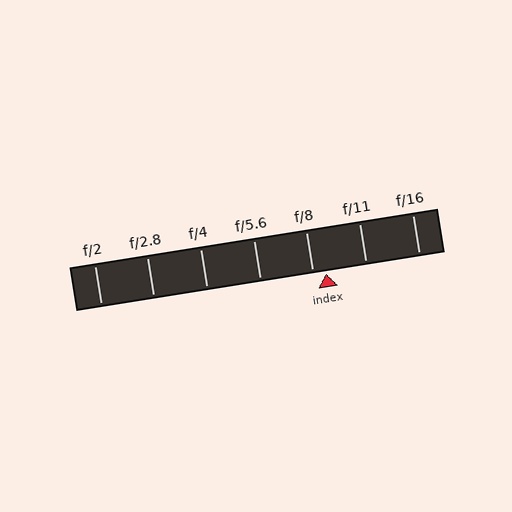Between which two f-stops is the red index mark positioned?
The index mark is between f/8 and f/11.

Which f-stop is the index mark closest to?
The index mark is closest to f/8.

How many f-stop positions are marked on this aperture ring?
There are 7 f-stop positions marked.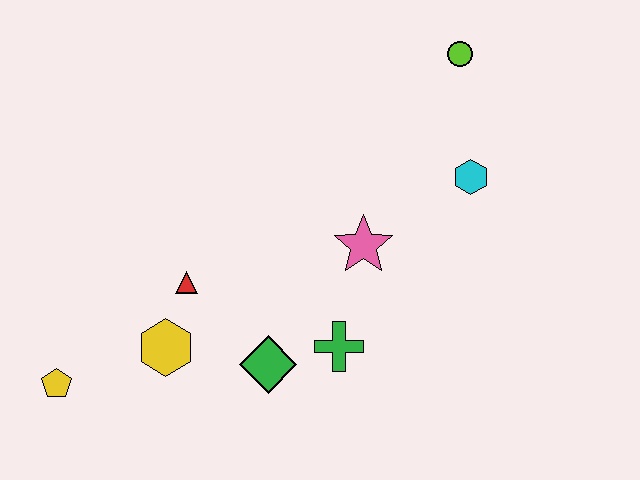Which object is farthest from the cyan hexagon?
The yellow pentagon is farthest from the cyan hexagon.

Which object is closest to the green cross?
The green diamond is closest to the green cross.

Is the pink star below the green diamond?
No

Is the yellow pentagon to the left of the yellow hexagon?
Yes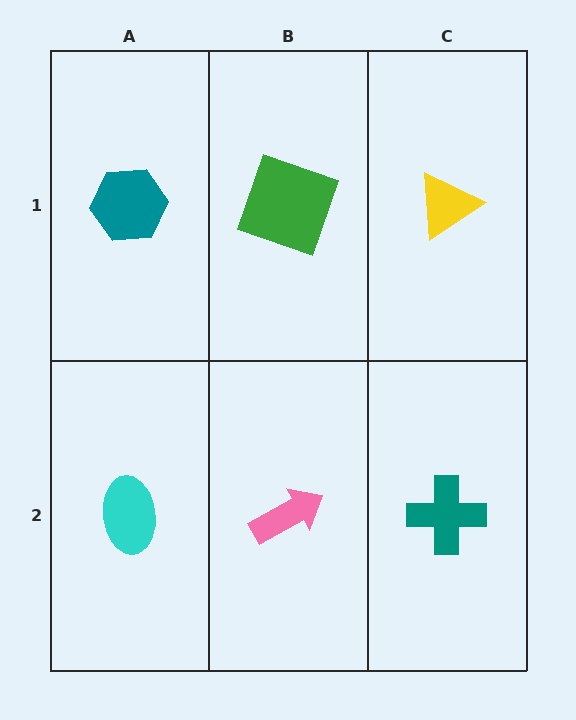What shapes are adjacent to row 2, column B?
A green square (row 1, column B), a cyan ellipse (row 2, column A), a teal cross (row 2, column C).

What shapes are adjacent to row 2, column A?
A teal hexagon (row 1, column A), a pink arrow (row 2, column B).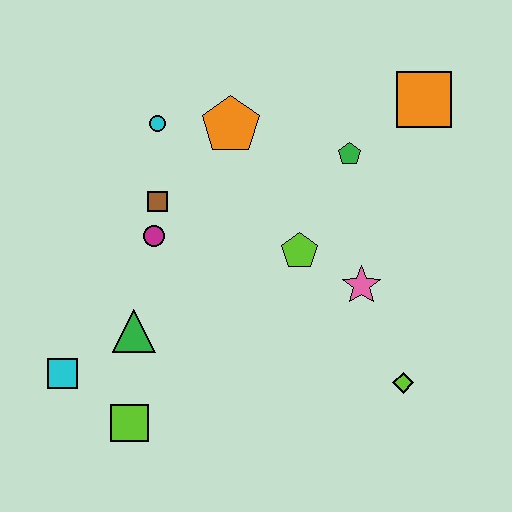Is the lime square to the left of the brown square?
Yes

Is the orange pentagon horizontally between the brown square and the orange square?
Yes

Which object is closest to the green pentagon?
The orange square is closest to the green pentagon.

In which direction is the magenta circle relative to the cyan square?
The magenta circle is above the cyan square.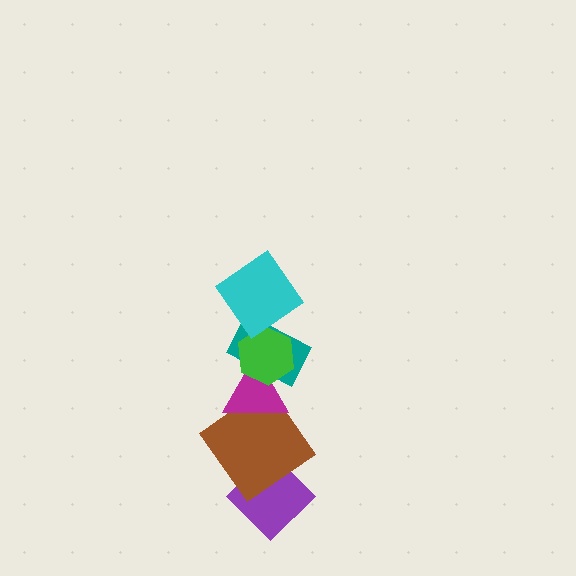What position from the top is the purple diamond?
The purple diamond is 6th from the top.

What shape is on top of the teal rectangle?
The green hexagon is on top of the teal rectangle.